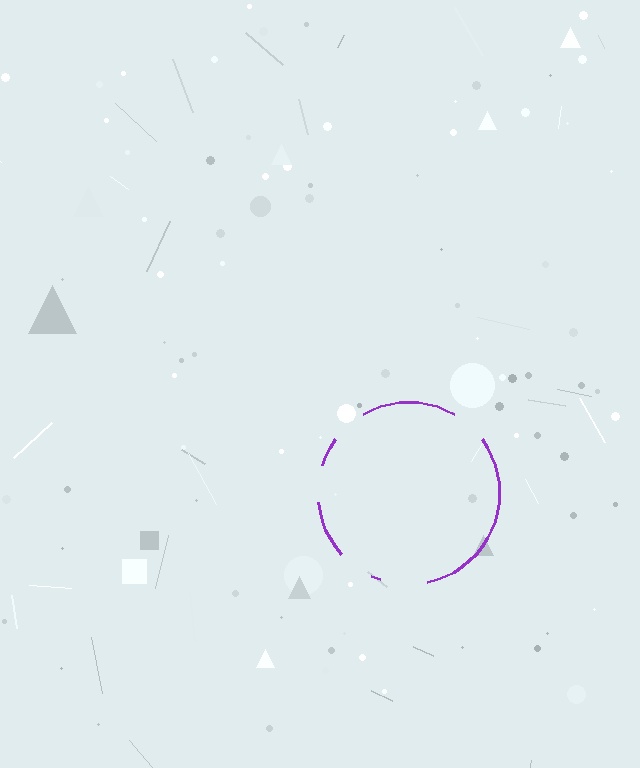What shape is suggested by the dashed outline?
The dashed outline suggests a circle.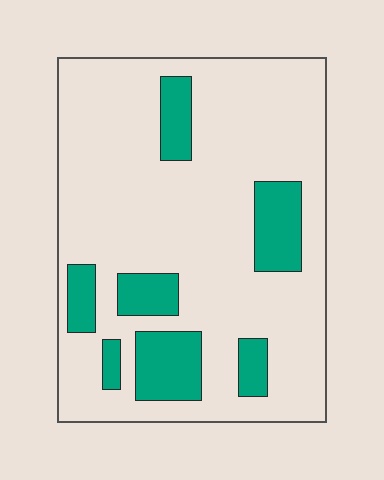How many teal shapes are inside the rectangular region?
7.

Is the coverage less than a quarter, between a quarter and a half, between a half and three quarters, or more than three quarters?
Less than a quarter.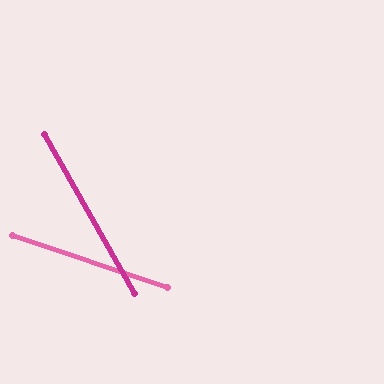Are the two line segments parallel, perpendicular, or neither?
Neither parallel nor perpendicular — they differ by about 42°.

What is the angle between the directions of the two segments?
Approximately 42 degrees.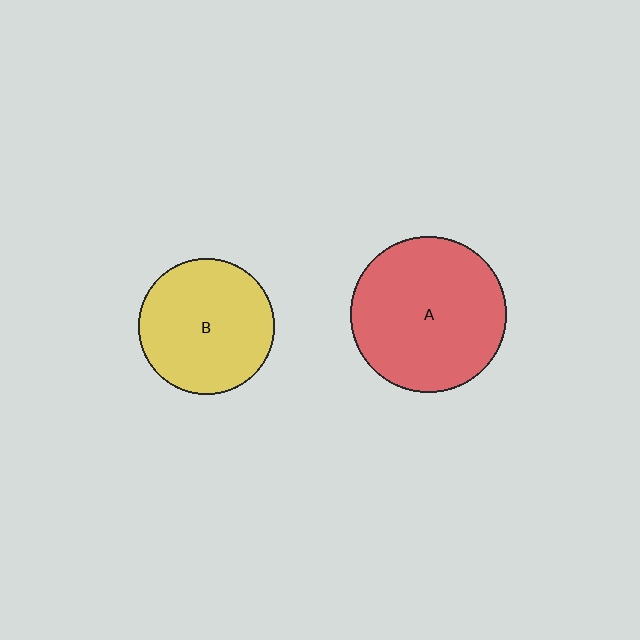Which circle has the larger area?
Circle A (red).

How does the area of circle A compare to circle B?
Approximately 1.3 times.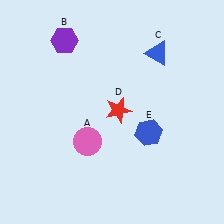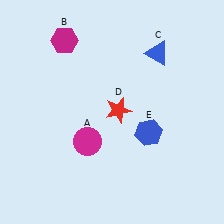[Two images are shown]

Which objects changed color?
A changed from pink to magenta. B changed from purple to magenta.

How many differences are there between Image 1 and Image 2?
There are 2 differences between the two images.